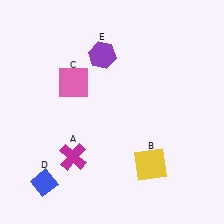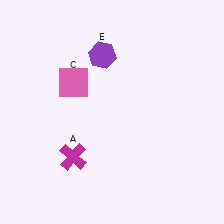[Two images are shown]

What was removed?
The blue diamond (D), the yellow square (B) were removed in Image 2.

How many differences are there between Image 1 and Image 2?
There are 2 differences between the two images.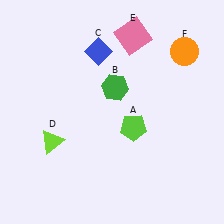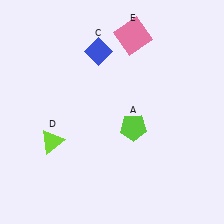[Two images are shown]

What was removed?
The green hexagon (B), the orange circle (F) were removed in Image 2.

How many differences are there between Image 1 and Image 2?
There are 2 differences between the two images.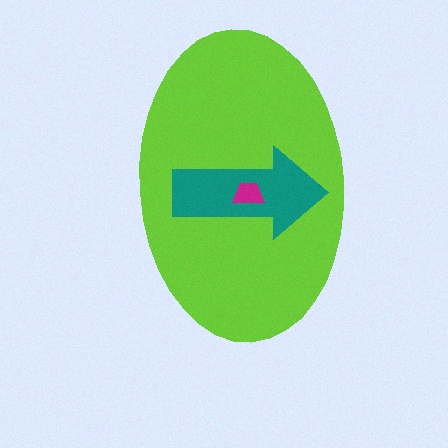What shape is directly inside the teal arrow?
The magenta trapezoid.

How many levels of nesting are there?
3.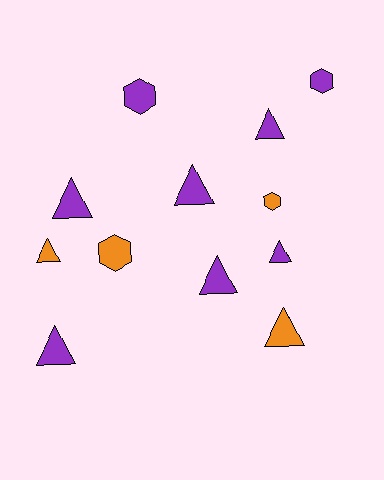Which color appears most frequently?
Purple, with 8 objects.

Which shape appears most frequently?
Triangle, with 8 objects.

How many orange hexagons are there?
There are 2 orange hexagons.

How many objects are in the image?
There are 12 objects.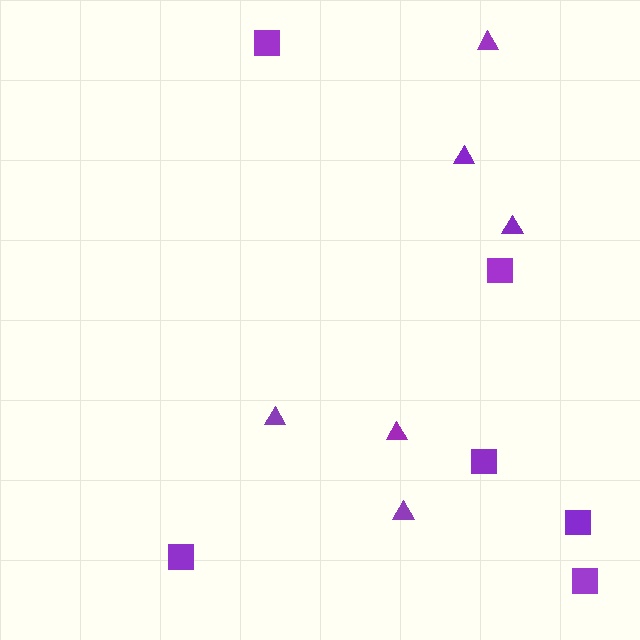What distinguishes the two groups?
There are 2 groups: one group of triangles (6) and one group of squares (6).